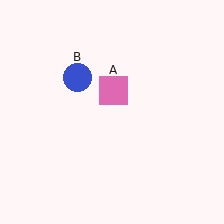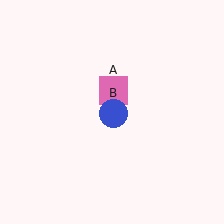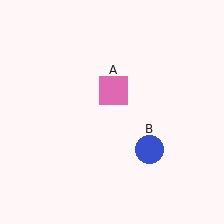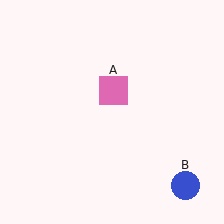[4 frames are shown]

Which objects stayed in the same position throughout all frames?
Pink square (object A) remained stationary.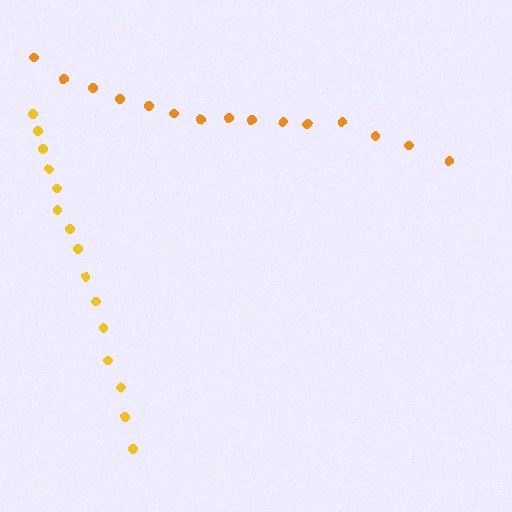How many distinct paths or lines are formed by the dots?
There are 2 distinct paths.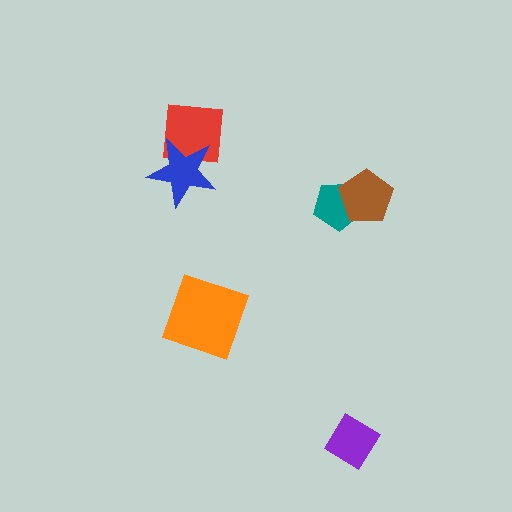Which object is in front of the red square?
The blue star is in front of the red square.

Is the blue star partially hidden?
No, no other shape covers it.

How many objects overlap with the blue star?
1 object overlaps with the blue star.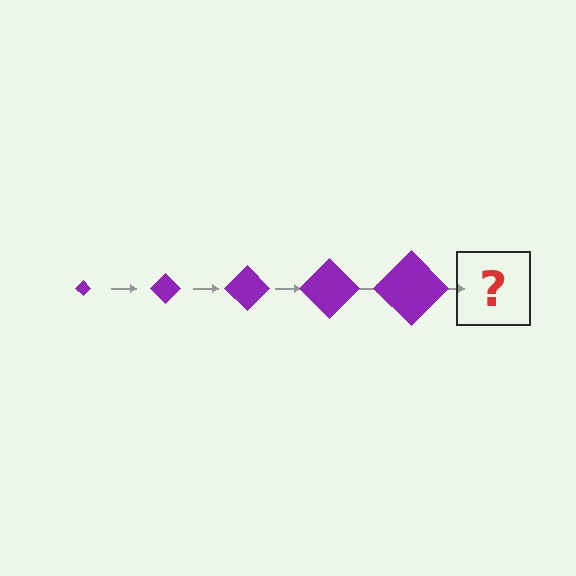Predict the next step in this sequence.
The next step is a purple diamond, larger than the previous one.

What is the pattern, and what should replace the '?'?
The pattern is that the diamond gets progressively larger each step. The '?' should be a purple diamond, larger than the previous one.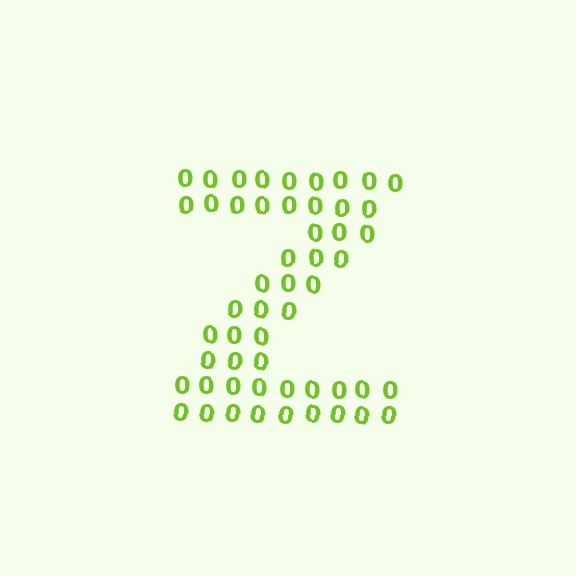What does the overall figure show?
The overall figure shows the letter Z.